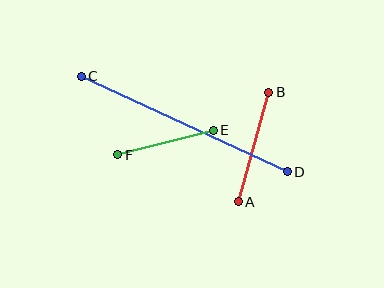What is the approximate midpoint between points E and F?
The midpoint is at approximately (166, 143) pixels.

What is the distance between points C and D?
The distance is approximately 227 pixels.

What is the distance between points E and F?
The distance is approximately 99 pixels.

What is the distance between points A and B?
The distance is approximately 114 pixels.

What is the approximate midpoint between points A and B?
The midpoint is at approximately (254, 147) pixels.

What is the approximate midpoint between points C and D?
The midpoint is at approximately (184, 124) pixels.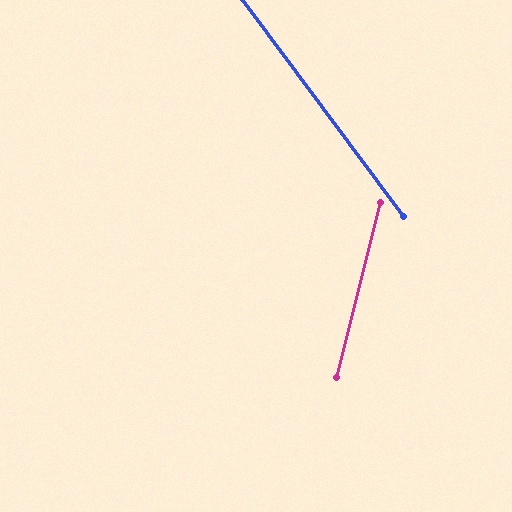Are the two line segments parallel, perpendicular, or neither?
Neither parallel nor perpendicular — they differ by about 51°.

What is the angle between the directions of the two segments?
Approximately 51 degrees.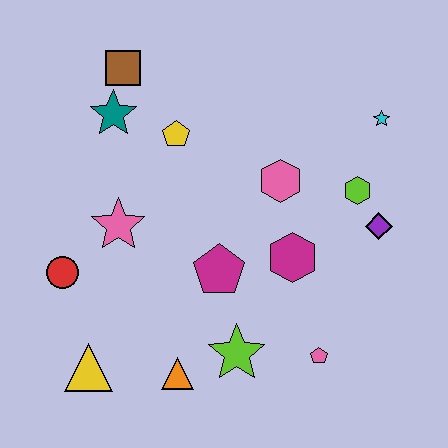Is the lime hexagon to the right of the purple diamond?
No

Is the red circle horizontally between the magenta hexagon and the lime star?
No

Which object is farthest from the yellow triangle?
The cyan star is farthest from the yellow triangle.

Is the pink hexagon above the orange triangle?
Yes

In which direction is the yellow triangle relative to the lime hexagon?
The yellow triangle is to the left of the lime hexagon.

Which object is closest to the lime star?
The orange triangle is closest to the lime star.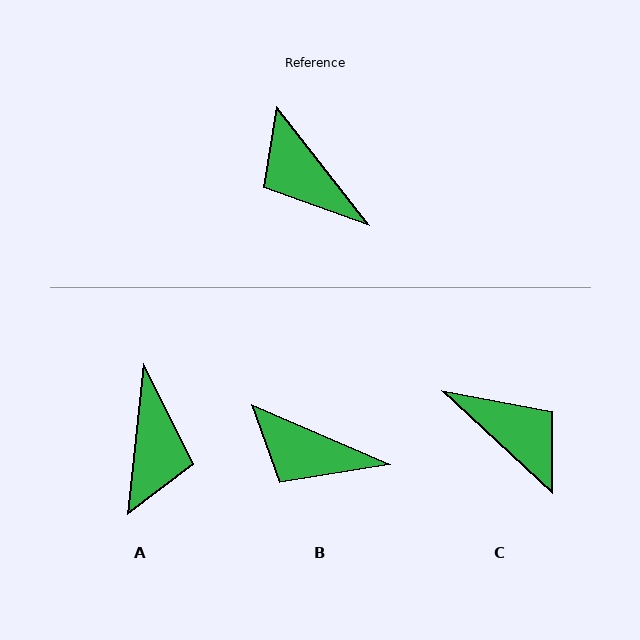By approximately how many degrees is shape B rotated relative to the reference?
Approximately 28 degrees counter-clockwise.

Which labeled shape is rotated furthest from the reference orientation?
C, about 171 degrees away.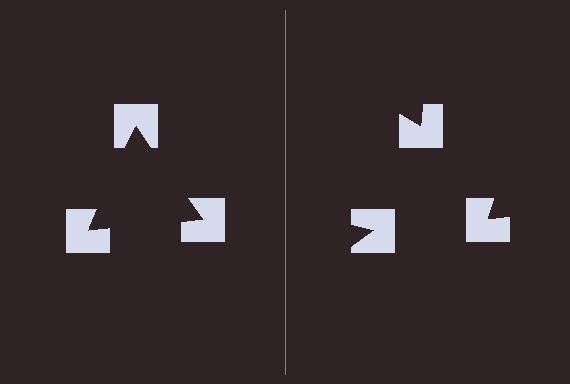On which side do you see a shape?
An illusory triangle appears on the left side. On the right side the wedge cuts are rotated, so no coherent shape forms.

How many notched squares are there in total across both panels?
6 — 3 on each side.